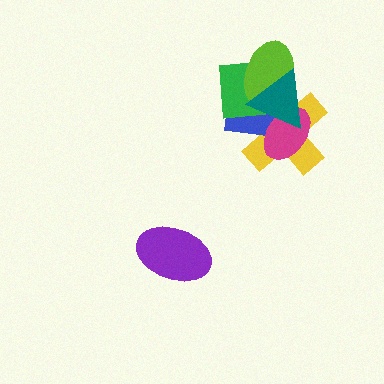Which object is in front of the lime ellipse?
The teal triangle is in front of the lime ellipse.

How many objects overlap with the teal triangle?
5 objects overlap with the teal triangle.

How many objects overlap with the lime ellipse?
4 objects overlap with the lime ellipse.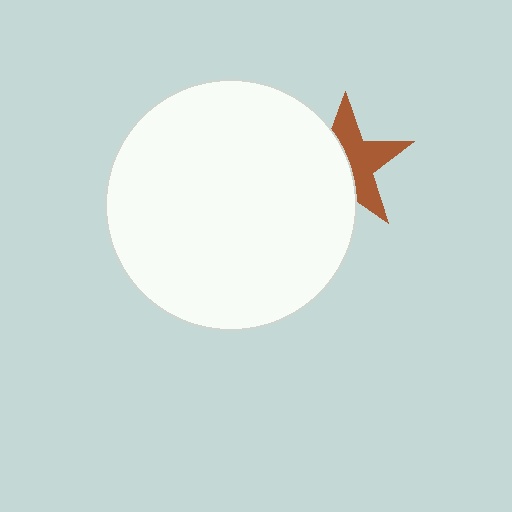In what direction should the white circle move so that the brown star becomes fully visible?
The white circle should move left. That is the shortest direction to clear the overlap and leave the brown star fully visible.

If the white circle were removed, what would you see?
You would see the complete brown star.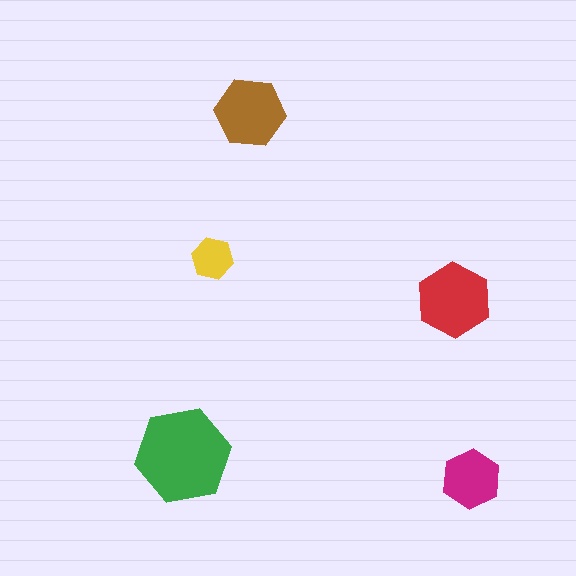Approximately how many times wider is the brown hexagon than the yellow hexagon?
About 1.5 times wider.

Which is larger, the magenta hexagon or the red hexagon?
The red one.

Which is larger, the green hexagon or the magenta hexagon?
The green one.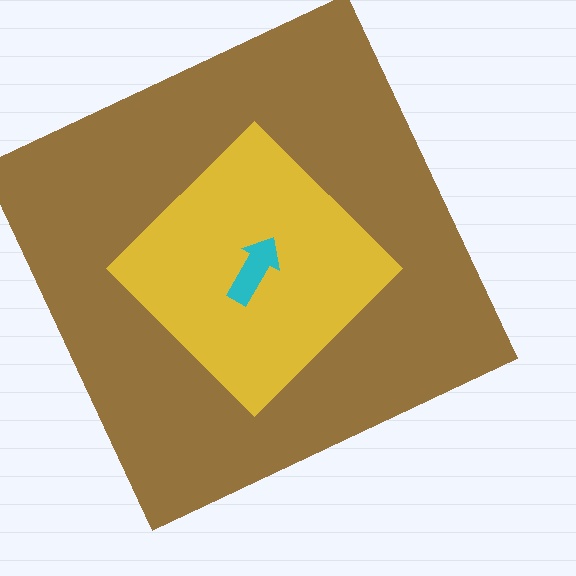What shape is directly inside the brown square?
The yellow diamond.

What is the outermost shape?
The brown square.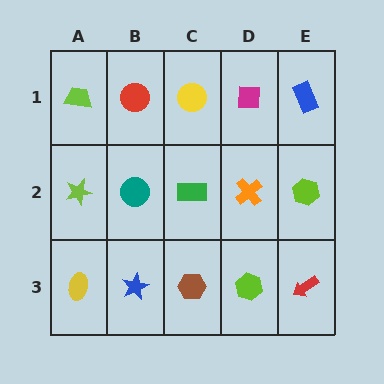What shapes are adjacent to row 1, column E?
A lime hexagon (row 2, column E), a magenta square (row 1, column D).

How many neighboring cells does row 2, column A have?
3.